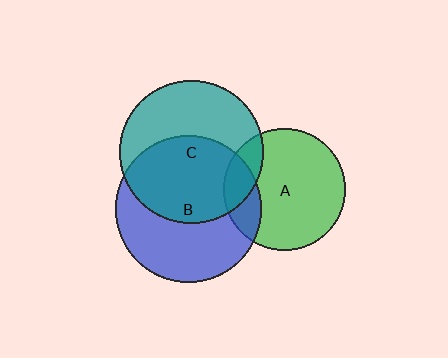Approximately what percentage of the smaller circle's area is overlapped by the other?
Approximately 15%.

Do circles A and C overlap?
Yes.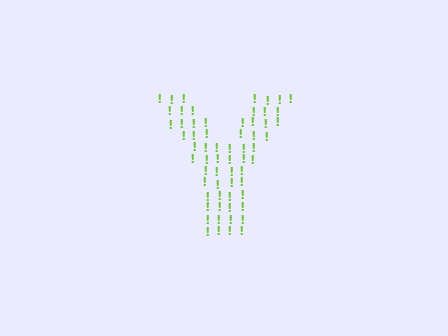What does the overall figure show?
The overall figure shows the letter Y.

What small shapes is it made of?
It is made of small exclamation marks.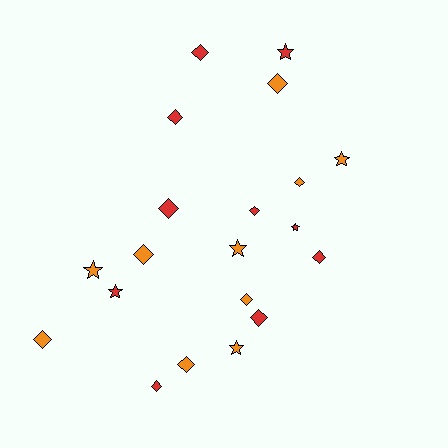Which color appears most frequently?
Red, with 10 objects.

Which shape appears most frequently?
Diamond, with 13 objects.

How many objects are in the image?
There are 20 objects.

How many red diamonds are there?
There are 7 red diamonds.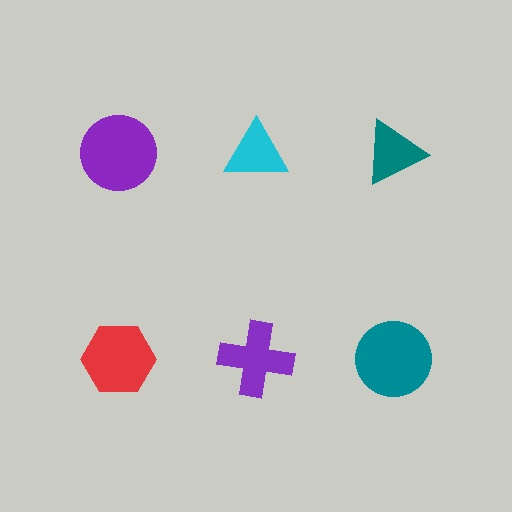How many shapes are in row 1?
3 shapes.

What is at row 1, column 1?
A purple circle.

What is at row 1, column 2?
A cyan triangle.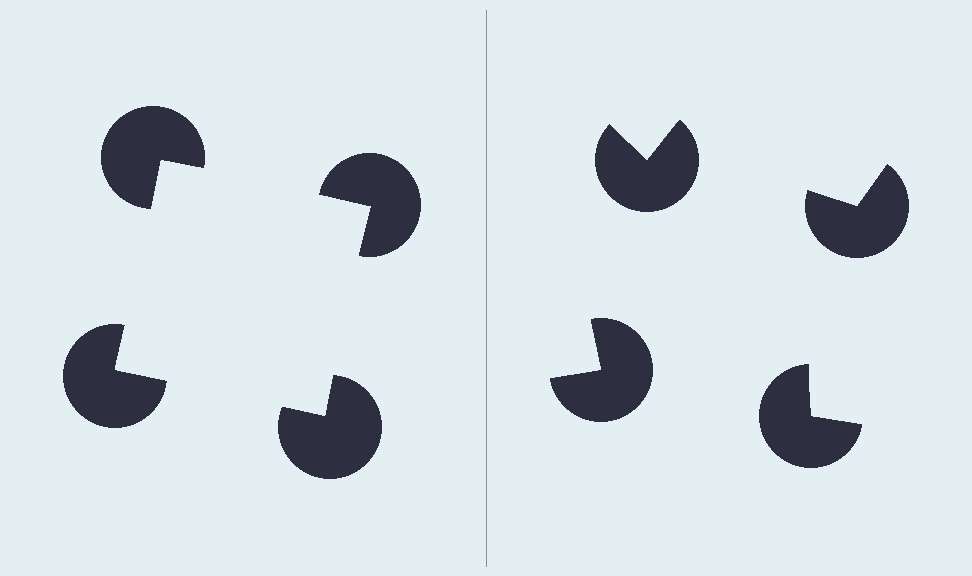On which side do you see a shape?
An illusory square appears on the left side. On the right side the wedge cuts are rotated, so no coherent shape forms.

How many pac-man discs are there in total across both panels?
8 — 4 on each side.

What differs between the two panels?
The pac-man discs are positioned identically on both sides; only the wedge orientations differ. On the left they align to a square; on the right they are misaligned.